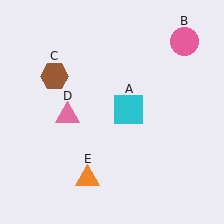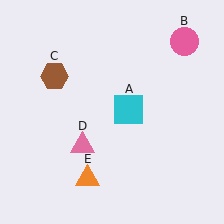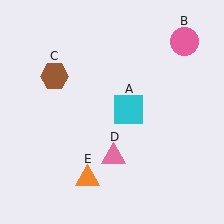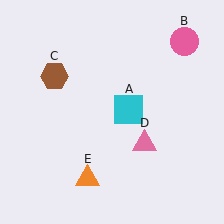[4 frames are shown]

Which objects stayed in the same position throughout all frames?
Cyan square (object A) and pink circle (object B) and brown hexagon (object C) and orange triangle (object E) remained stationary.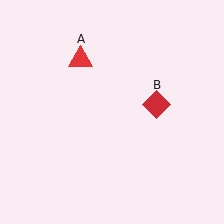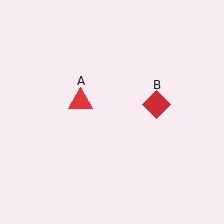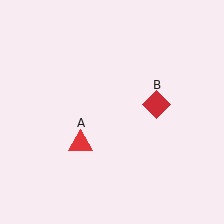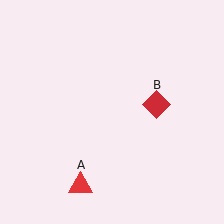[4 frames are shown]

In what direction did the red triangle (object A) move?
The red triangle (object A) moved down.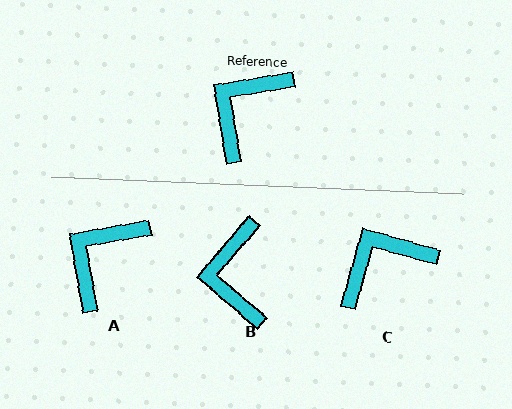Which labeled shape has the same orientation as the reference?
A.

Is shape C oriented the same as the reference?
No, it is off by about 26 degrees.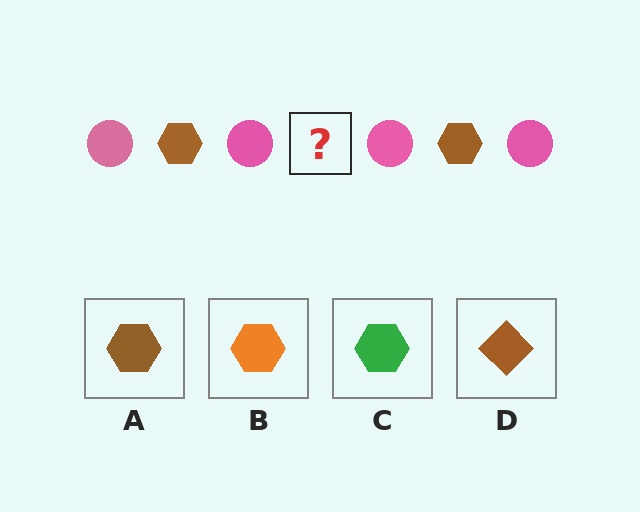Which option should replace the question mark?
Option A.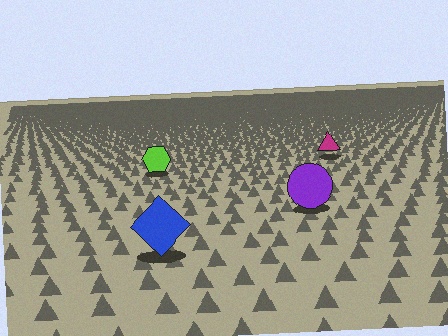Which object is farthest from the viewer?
The magenta triangle is farthest from the viewer. It appears smaller and the ground texture around it is denser.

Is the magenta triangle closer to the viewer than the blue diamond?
No. The blue diamond is closer — you can tell from the texture gradient: the ground texture is coarser near it.